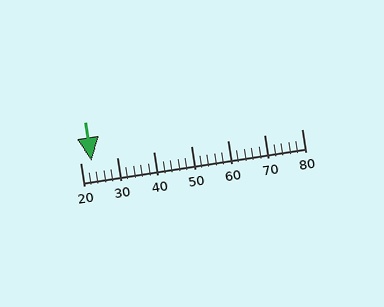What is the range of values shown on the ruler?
The ruler shows values from 20 to 80.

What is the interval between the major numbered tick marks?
The major tick marks are spaced 10 units apart.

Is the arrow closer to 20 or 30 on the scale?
The arrow is closer to 20.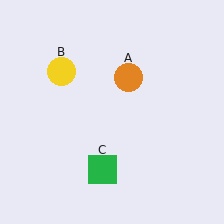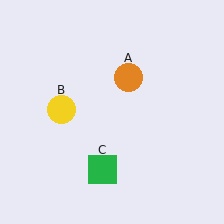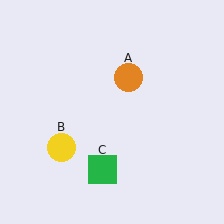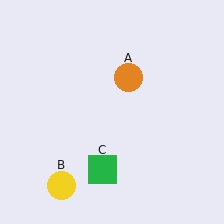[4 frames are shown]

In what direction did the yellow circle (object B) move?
The yellow circle (object B) moved down.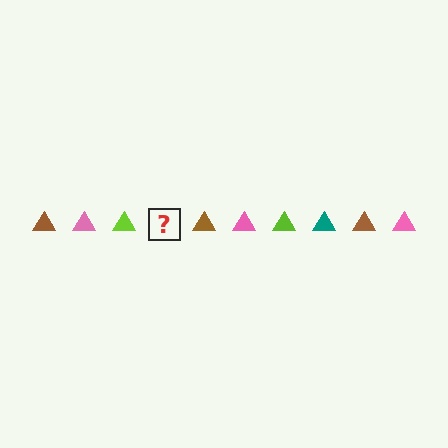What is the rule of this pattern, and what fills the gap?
The rule is that the pattern cycles through brown, pink, lime, teal triangles. The gap should be filled with a teal triangle.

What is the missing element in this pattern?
The missing element is a teal triangle.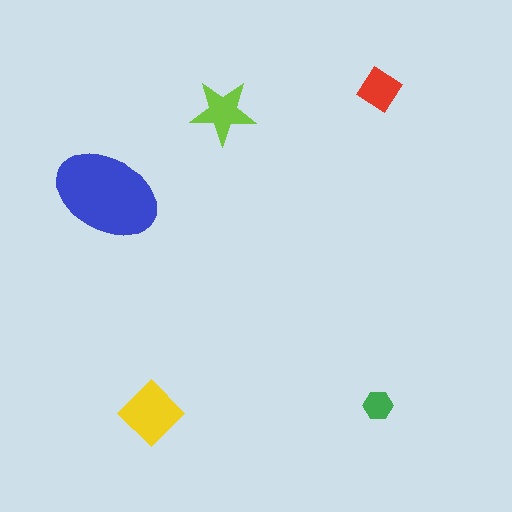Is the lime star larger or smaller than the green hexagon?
Larger.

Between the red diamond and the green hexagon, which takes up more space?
The red diamond.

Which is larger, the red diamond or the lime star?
The lime star.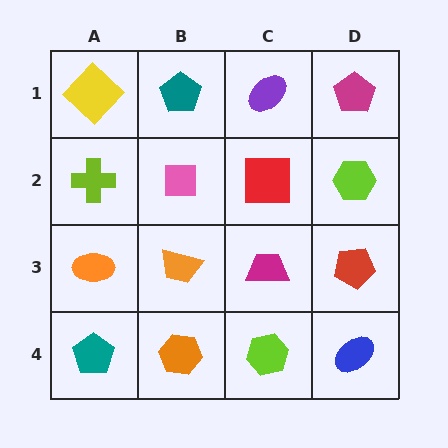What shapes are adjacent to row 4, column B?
An orange trapezoid (row 3, column B), a teal pentagon (row 4, column A), a lime hexagon (row 4, column C).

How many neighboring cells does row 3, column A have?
3.